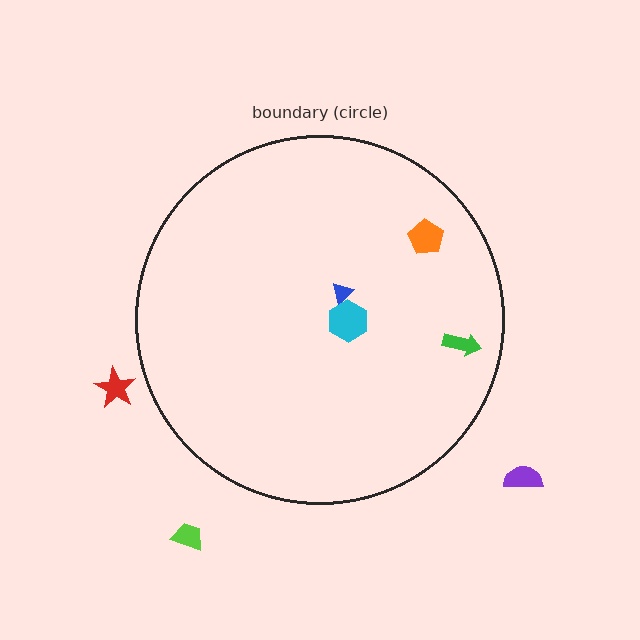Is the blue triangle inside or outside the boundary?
Inside.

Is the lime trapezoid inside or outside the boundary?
Outside.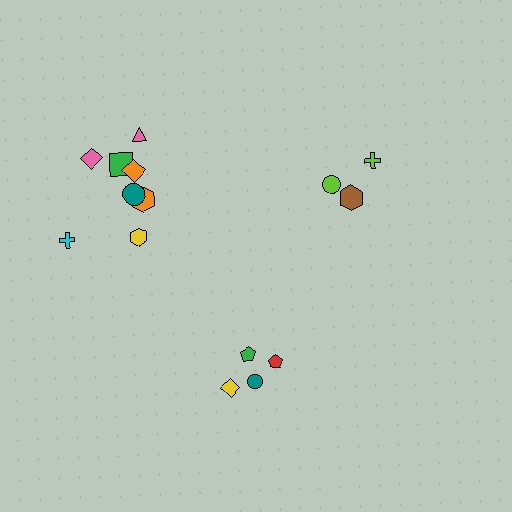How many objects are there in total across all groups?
There are 15 objects.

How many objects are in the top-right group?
There are 3 objects.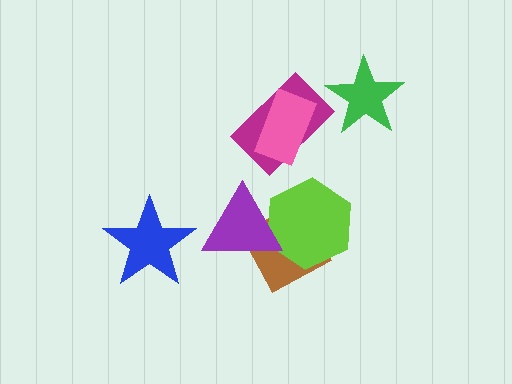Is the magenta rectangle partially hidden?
Yes, it is partially covered by another shape.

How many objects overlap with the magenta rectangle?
1 object overlaps with the magenta rectangle.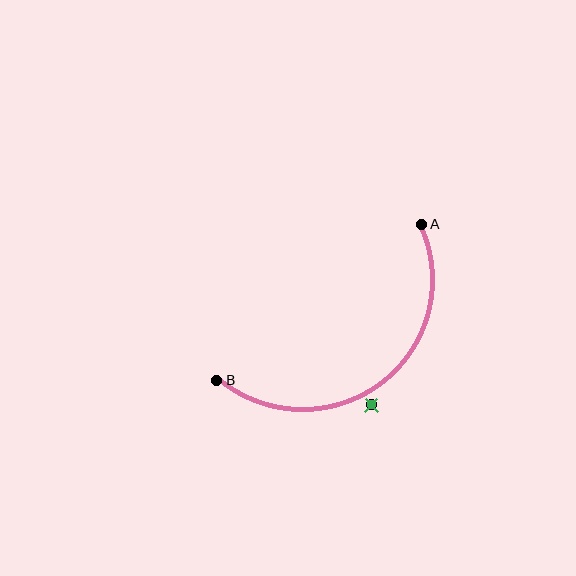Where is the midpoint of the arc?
The arc midpoint is the point on the curve farthest from the straight line joining A and B. It sits below and to the right of that line.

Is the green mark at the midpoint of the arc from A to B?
No — the green mark does not lie on the arc at all. It sits slightly outside the curve.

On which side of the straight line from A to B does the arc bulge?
The arc bulges below and to the right of the straight line connecting A and B.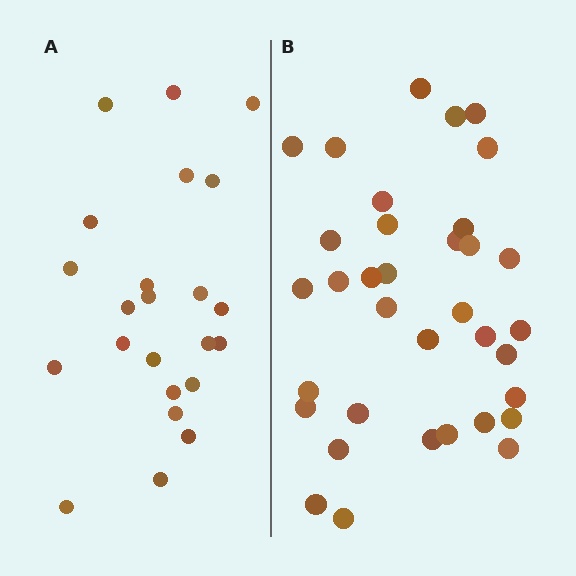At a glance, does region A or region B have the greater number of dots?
Region B (the right region) has more dots.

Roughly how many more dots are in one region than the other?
Region B has roughly 12 or so more dots than region A.